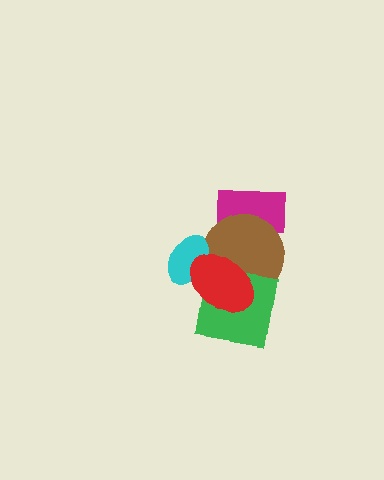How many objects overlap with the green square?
3 objects overlap with the green square.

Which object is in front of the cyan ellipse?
The red ellipse is in front of the cyan ellipse.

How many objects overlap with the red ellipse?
3 objects overlap with the red ellipse.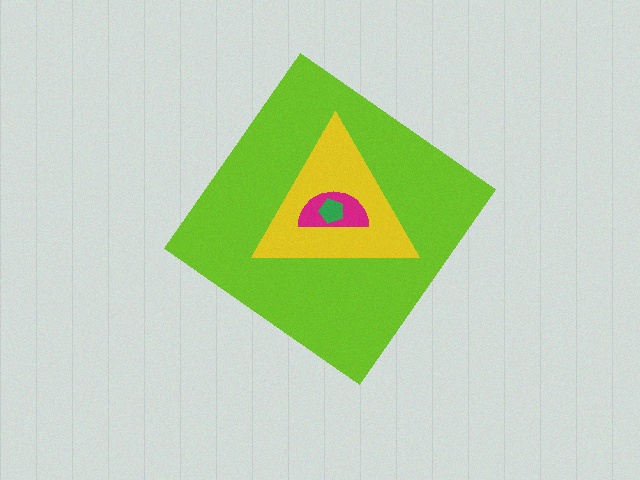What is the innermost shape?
The green pentagon.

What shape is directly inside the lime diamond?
The yellow triangle.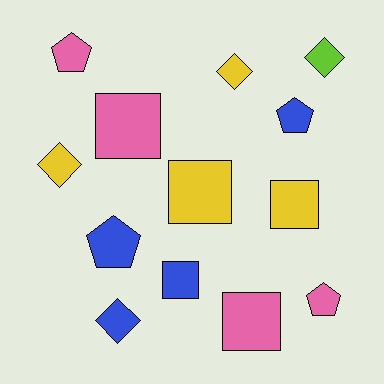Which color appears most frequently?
Pink, with 4 objects.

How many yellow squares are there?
There are 2 yellow squares.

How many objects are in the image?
There are 13 objects.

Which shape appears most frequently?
Square, with 5 objects.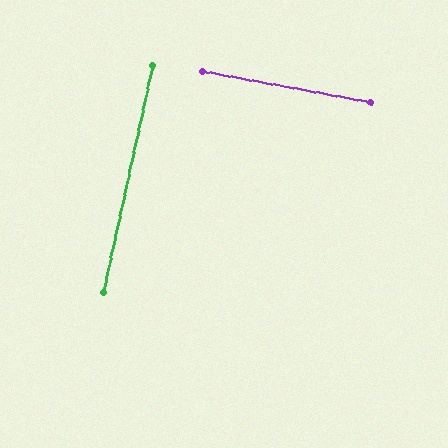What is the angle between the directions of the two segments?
Approximately 88 degrees.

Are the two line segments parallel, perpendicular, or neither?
Perpendicular — they meet at approximately 88°.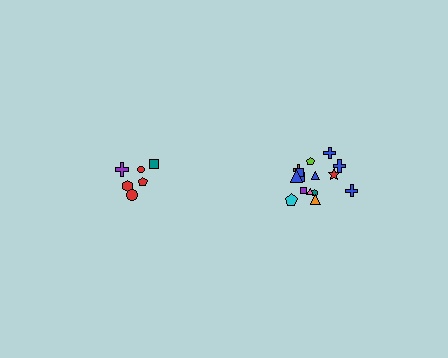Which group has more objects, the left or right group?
The right group.